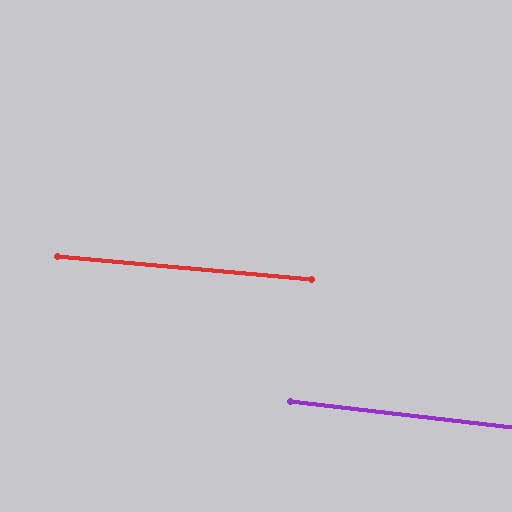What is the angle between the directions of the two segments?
Approximately 1 degree.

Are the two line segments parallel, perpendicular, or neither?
Parallel — their directions differ by only 1.4°.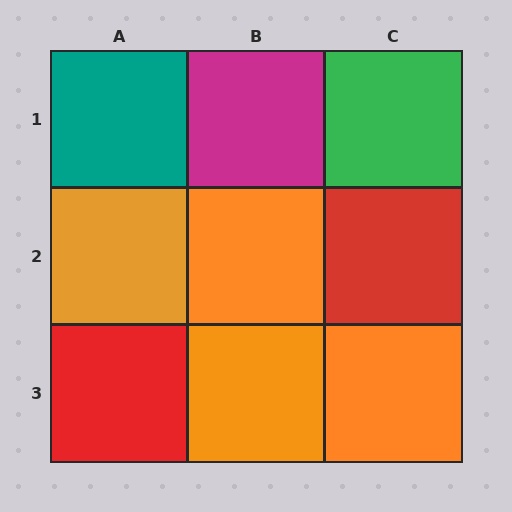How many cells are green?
1 cell is green.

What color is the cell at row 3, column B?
Orange.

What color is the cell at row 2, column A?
Orange.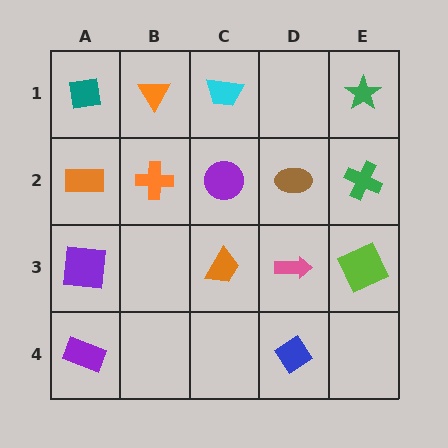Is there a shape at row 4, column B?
No, that cell is empty.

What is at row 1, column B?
An orange triangle.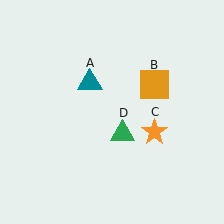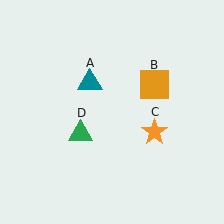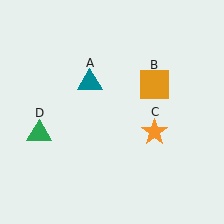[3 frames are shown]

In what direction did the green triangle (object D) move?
The green triangle (object D) moved left.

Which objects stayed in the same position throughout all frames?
Teal triangle (object A) and orange square (object B) and orange star (object C) remained stationary.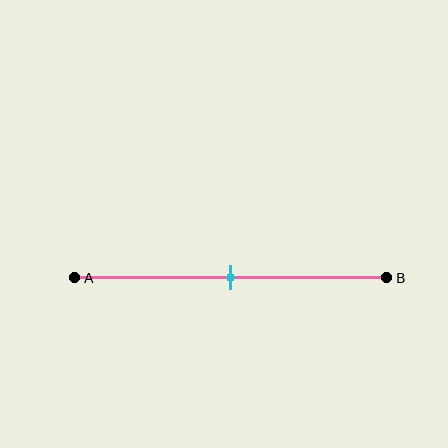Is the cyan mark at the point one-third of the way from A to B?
No, the mark is at about 50% from A, not at the 33% one-third point.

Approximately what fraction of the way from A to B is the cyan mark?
The cyan mark is approximately 50% of the way from A to B.